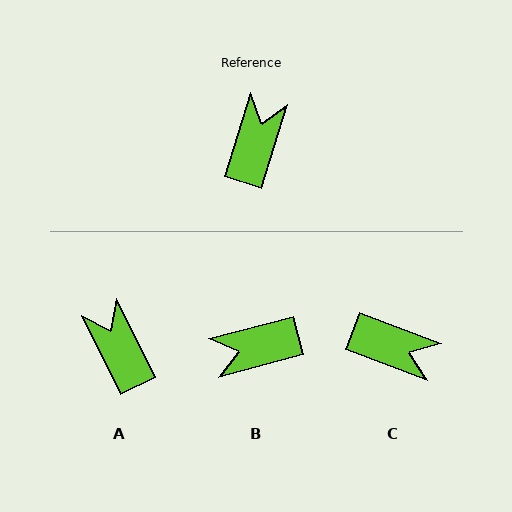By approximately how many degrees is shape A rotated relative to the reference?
Approximately 44 degrees counter-clockwise.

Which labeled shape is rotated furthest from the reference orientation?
B, about 122 degrees away.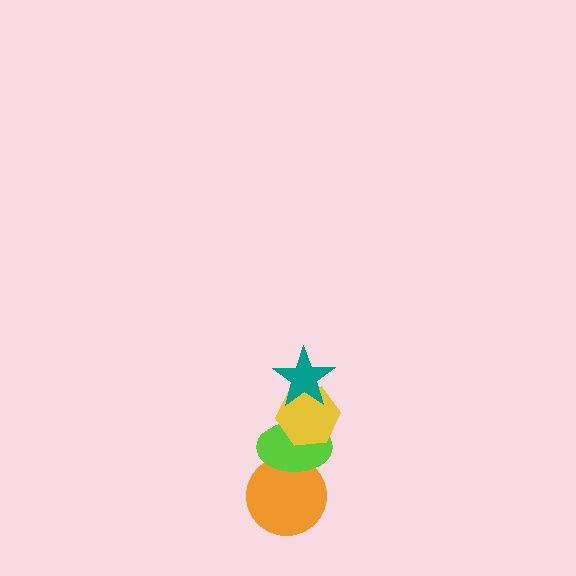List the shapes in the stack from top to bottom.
From top to bottom: the teal star, the yellow hexagon, the lime ellipse, the orange circle.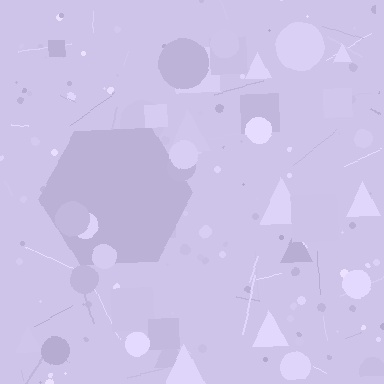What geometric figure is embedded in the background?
A hexagon is embedded in the background.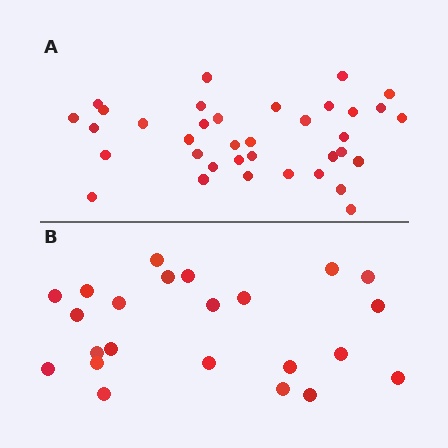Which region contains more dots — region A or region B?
Region A (the top region) has more dots.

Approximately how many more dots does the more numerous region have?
Region A has approximately 15 more dots than region B.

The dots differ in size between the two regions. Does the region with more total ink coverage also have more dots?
No. Region B has more total ink coverage because its dots are larger, but region A actually contains more individual dots. Total area can be misleading — the number of items is what matters here.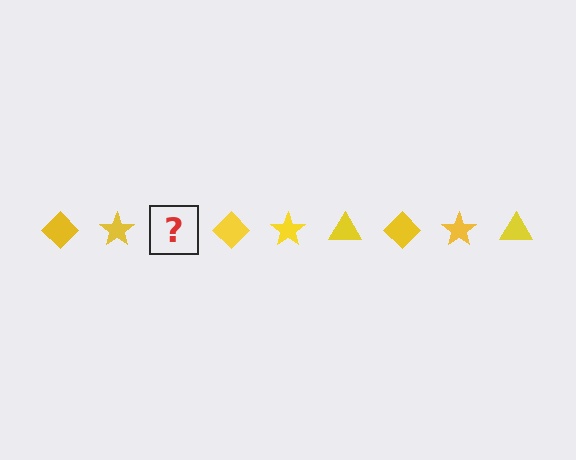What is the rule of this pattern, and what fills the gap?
The rule is that the pattern cycles through diamond, star, triangle shapes in yellow. The gap should be filled with a yellow triangle.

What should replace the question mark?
The question mark should be replaced with a yellow triangle.